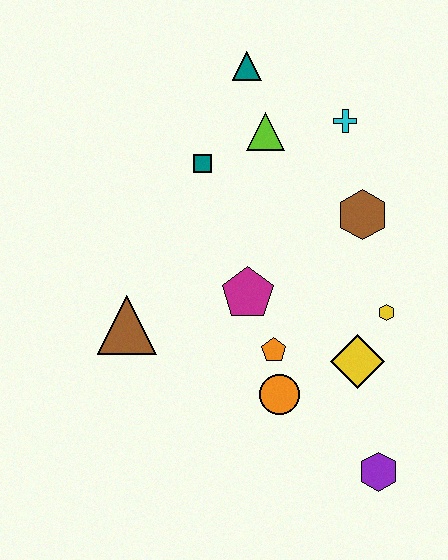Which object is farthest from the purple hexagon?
The teal triangle is farthest from the purple hexagon.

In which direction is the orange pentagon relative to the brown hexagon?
The orange pentagon is below the brown hexagon.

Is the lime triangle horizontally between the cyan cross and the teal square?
Yes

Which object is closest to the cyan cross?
The lime triangle is closest to the cyan cross.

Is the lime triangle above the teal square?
Yes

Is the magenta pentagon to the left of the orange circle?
Yes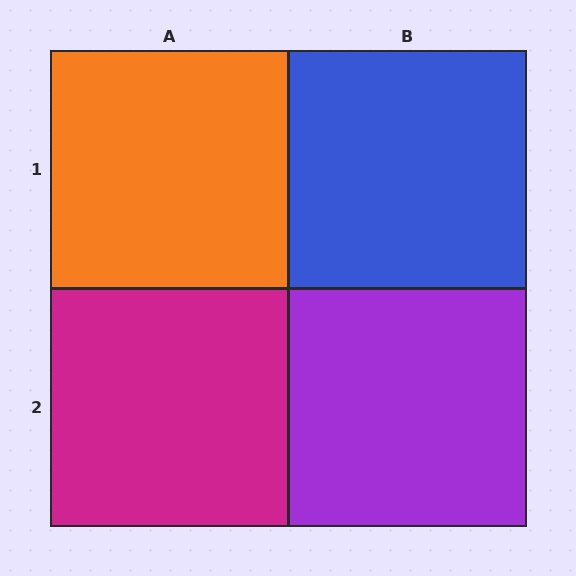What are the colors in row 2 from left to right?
Magenta, purple.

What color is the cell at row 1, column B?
Blue.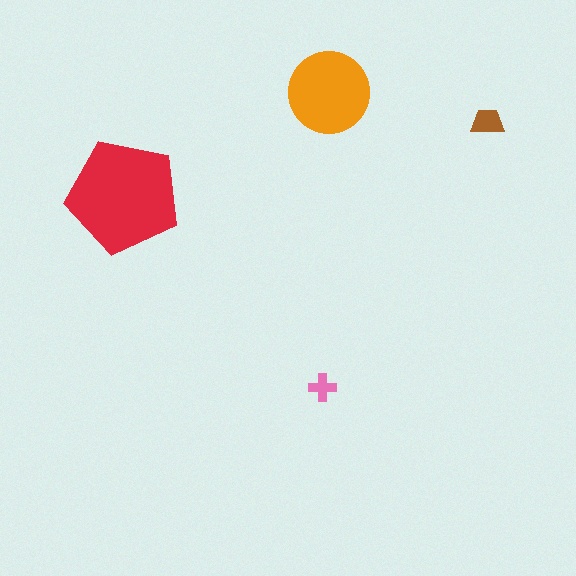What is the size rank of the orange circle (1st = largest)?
2nd.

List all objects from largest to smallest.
The red pentagon, the orange circle, the brown trapezoid, the pink cross.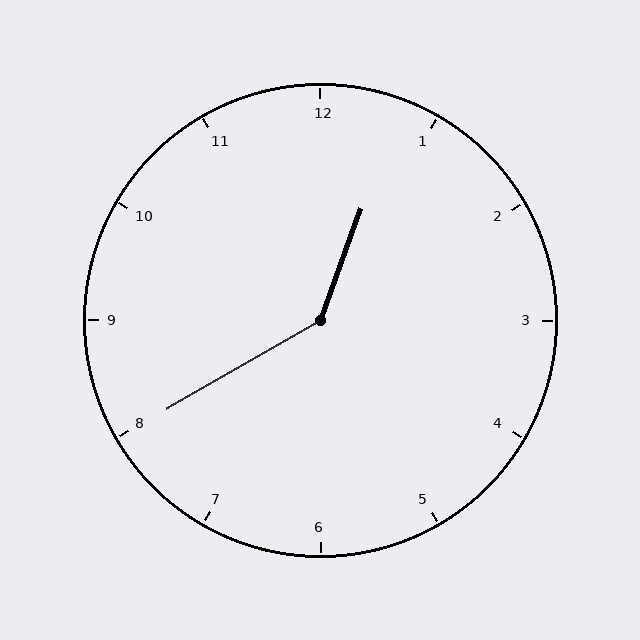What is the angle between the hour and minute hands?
Approximately 140 degrees.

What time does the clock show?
12:40.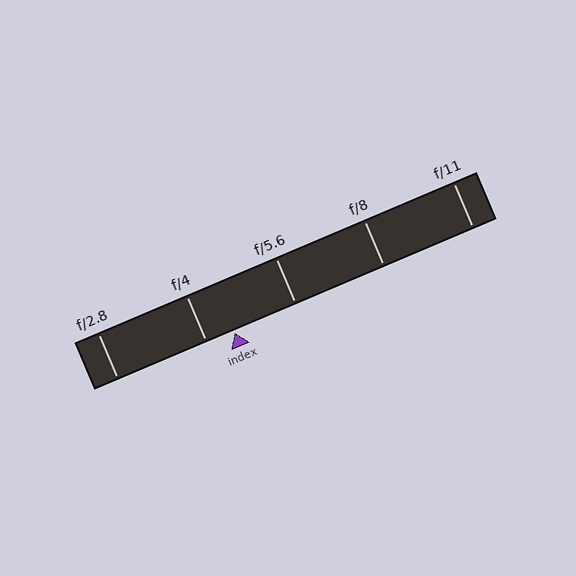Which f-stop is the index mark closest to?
The index mark is closest to f/4.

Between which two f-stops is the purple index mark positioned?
The index mark is between f/4 and f/5.6.